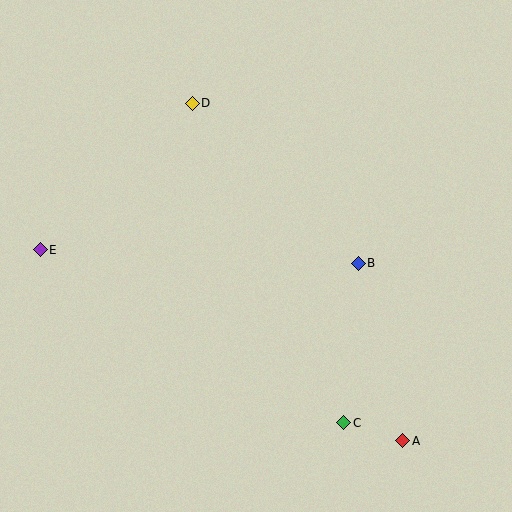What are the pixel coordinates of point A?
Point A is at (403, 441).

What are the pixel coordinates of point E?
Point E is at (40, 250).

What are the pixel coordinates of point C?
Point C is at (344, 423).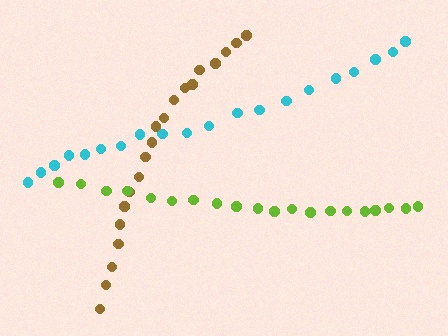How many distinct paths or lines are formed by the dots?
There are 3 distinct paths.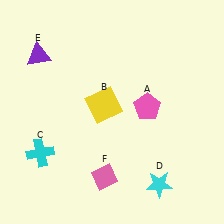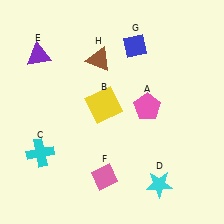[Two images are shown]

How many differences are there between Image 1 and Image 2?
There are 2 differences between the two images.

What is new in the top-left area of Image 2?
A brown triangle (H) was added in the top-left area of Image 2.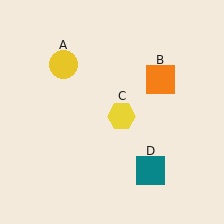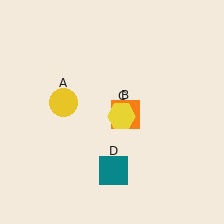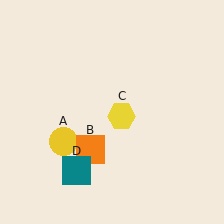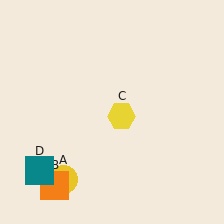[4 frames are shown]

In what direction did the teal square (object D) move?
The teal square (object D) moved left.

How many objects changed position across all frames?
3 objects changed position: yellow circle (object A), orange square (object B), teal square (object D).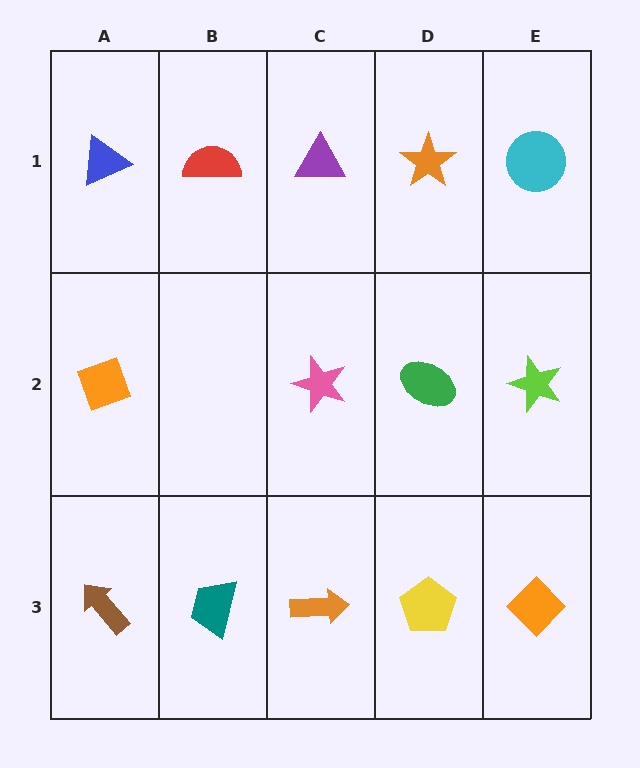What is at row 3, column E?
An orange diamond.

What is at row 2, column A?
An orange diamond.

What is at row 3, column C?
An orange arrow.